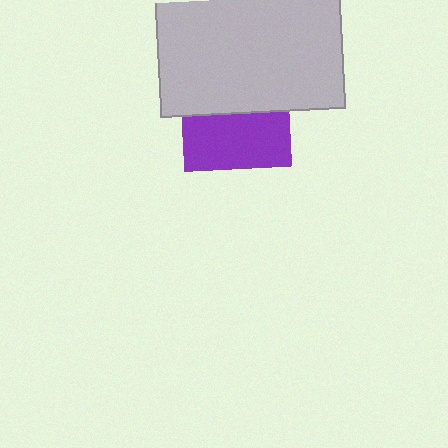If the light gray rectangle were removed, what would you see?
You would see the complete purple square.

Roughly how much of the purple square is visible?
About half of it is visible (roughly 50%).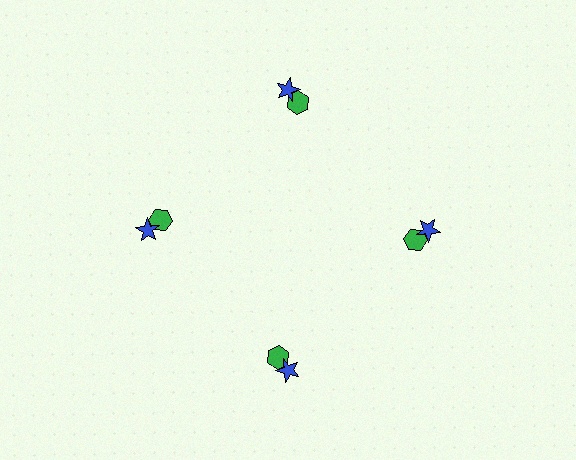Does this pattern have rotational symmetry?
Yes, this pattern has 4-fold rotational symmetry. It looks the same after rotating 90 degrees around the center.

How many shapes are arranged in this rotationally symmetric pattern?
There are 8 shapes, arranged in 4 groups of 2.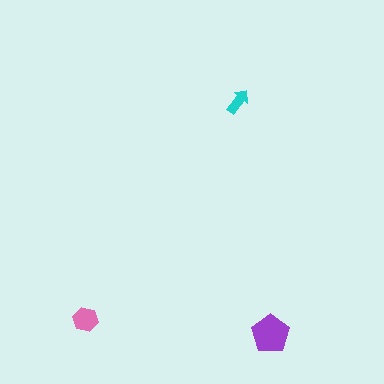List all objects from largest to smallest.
The purple pentagon, the pink hexagon, the cyan arrow.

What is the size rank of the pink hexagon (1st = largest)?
2nd.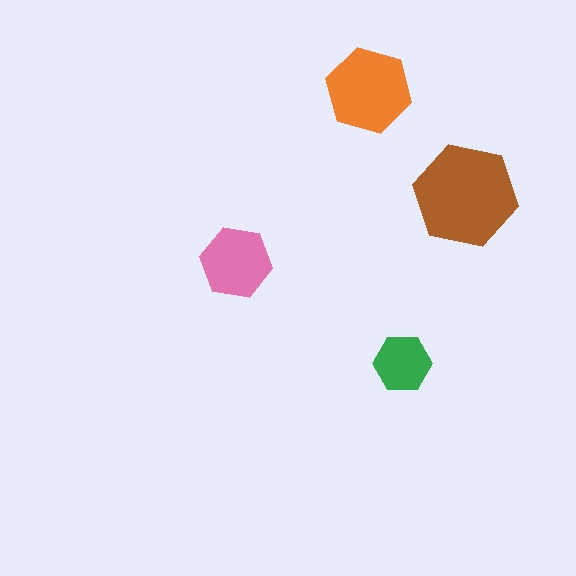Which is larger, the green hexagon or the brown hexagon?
The brown one.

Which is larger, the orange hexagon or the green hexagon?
The orange one.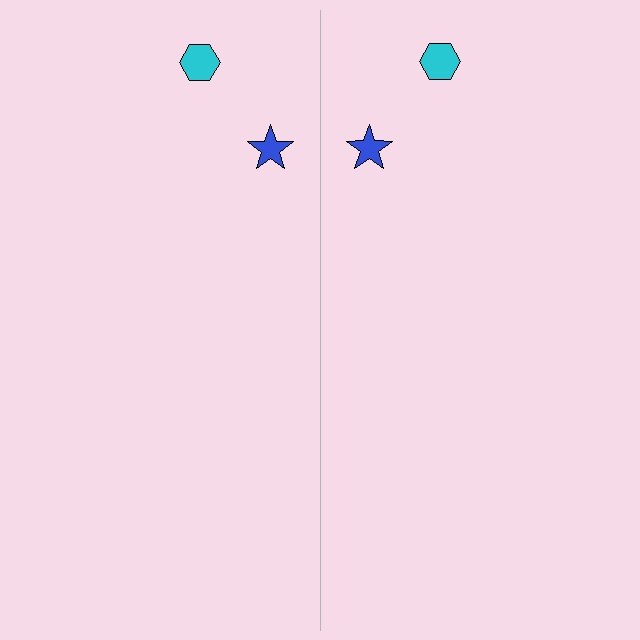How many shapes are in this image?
There are 4 shapes in this image.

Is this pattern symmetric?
Yes, this pattern has bilateral (reflection) symmetry.